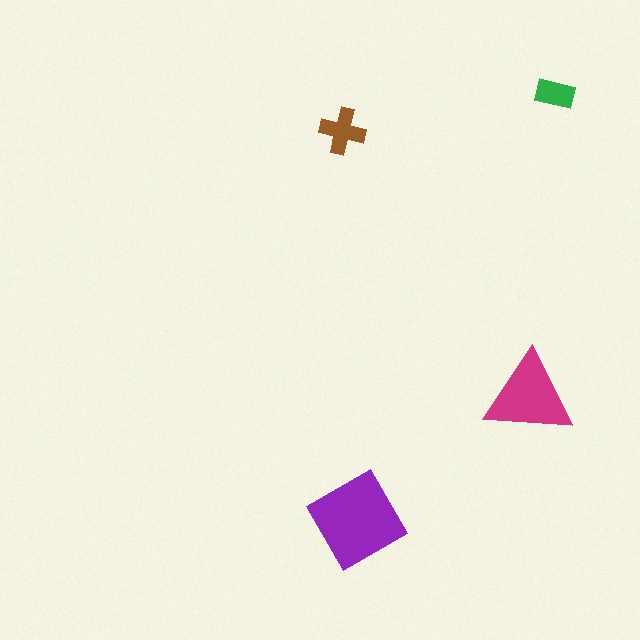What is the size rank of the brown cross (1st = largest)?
3rd.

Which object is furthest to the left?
The brown cross is leftmost.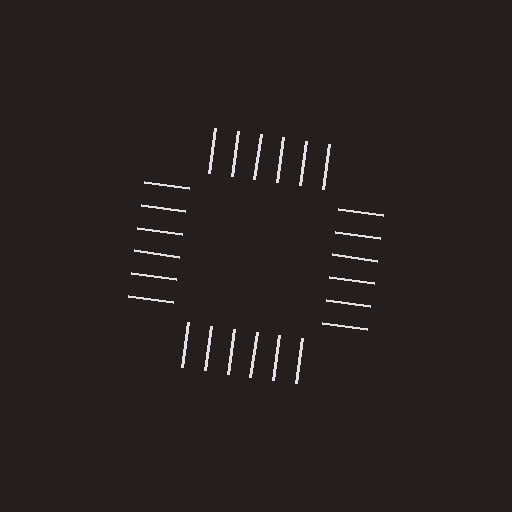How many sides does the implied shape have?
4 sides — the line-ends trace a square.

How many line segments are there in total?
24 — 6 along each of the 4 edges.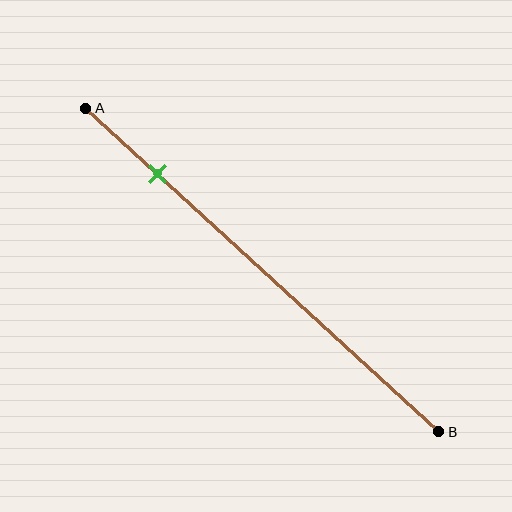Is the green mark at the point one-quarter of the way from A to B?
No, the mark is at about 20% from A, not at the 25% one-quarter point.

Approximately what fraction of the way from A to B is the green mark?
The green mark is approximately 20% of the way from A to B.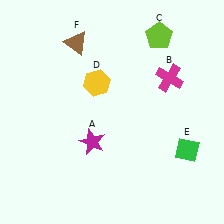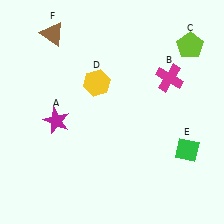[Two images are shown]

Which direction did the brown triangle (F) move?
The brown triangle (F) moved left.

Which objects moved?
The objects that moved are: the magenta star (A), the lime pentagon (C), the brown triangle (F).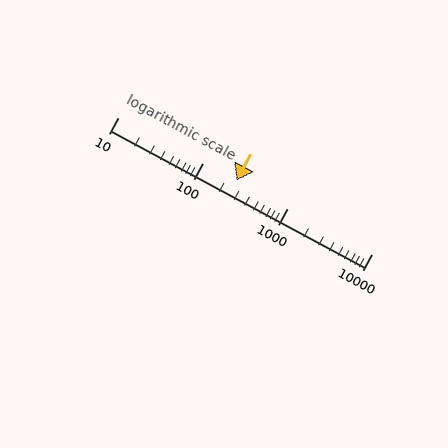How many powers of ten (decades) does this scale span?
The scale spans 3 decades, from 10 to 10000.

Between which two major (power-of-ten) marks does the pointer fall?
The pointer is between 100 and 1000.